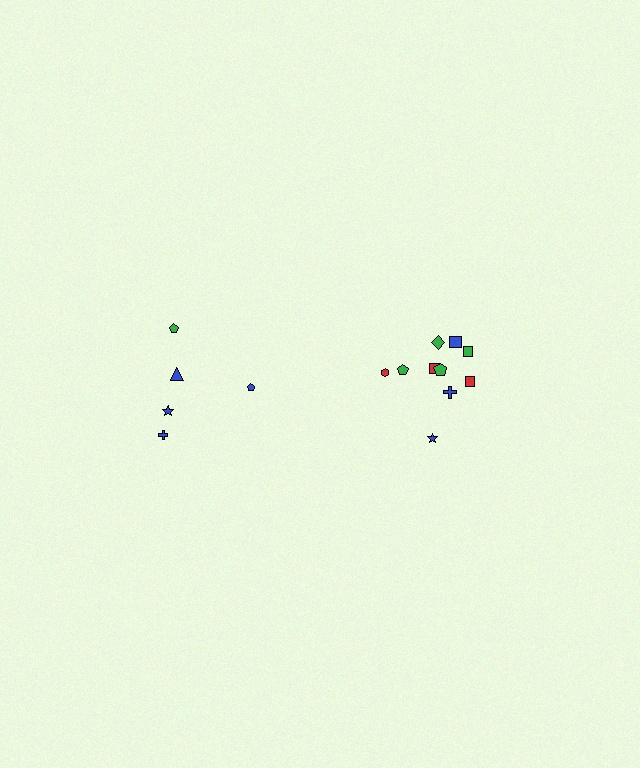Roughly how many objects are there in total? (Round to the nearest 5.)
Roughly 15 objects in total.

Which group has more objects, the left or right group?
The right group.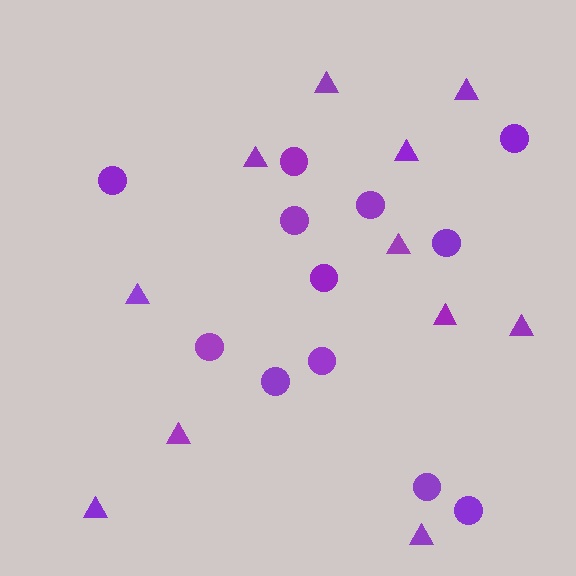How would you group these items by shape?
There are 2 groups: one group of circles (12) and one group of triangles (11).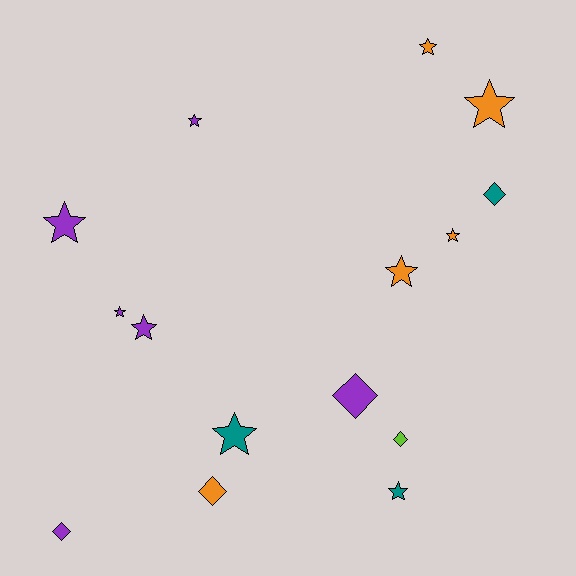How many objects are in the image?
There are 15 objects.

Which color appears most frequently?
Purple, with 6 objects.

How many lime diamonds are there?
There is 1 lime diamond.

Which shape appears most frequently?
Star, with 10 objects.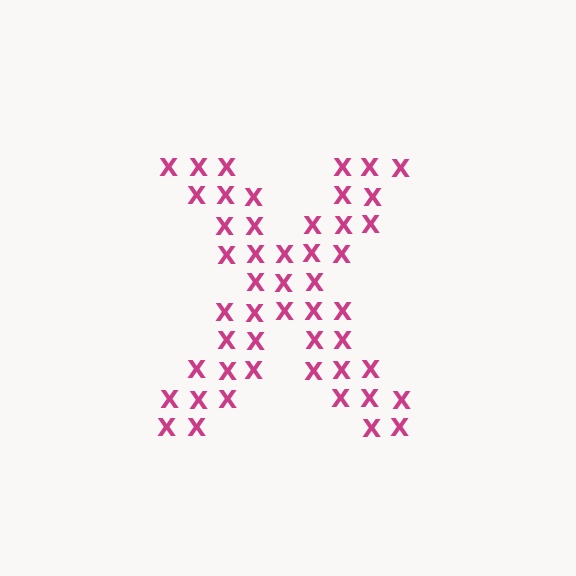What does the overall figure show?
The overall figure shows the letter X.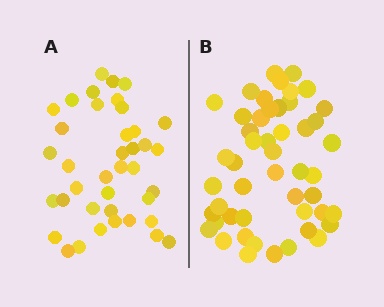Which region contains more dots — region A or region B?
Region B (the right region) has more dots.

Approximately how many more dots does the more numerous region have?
Region B has roughly 10 or so more dots than region A.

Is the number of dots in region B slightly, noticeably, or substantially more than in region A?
Region B has noticeably more, but not dramatically so. The ratio is roughly 1.3 to 1.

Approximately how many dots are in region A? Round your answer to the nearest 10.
About 40 dots. (The exact count is 39, which rounds to 40.)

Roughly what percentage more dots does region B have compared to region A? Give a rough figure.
About 25% more.